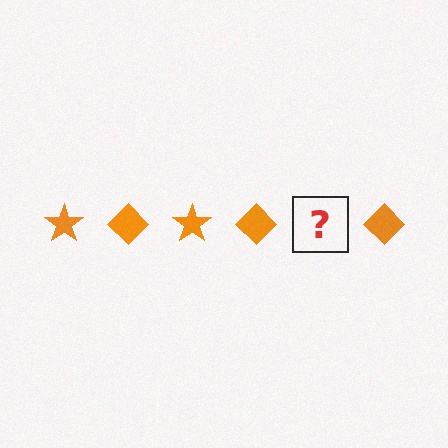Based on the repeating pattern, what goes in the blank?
The blank should be an orange star.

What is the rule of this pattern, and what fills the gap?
The rule is that the pattern cycles through star, diamond shapes in orange. The gap should be filled with an orange star.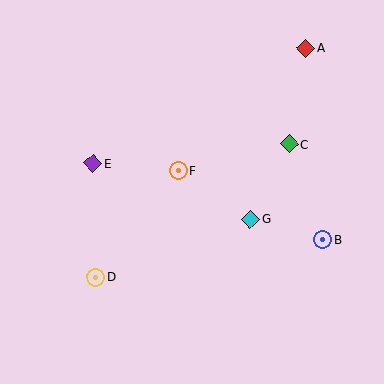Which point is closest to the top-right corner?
Point A is closest to the top-right corner.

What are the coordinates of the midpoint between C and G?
The midpoint between C and G is at (270, 181).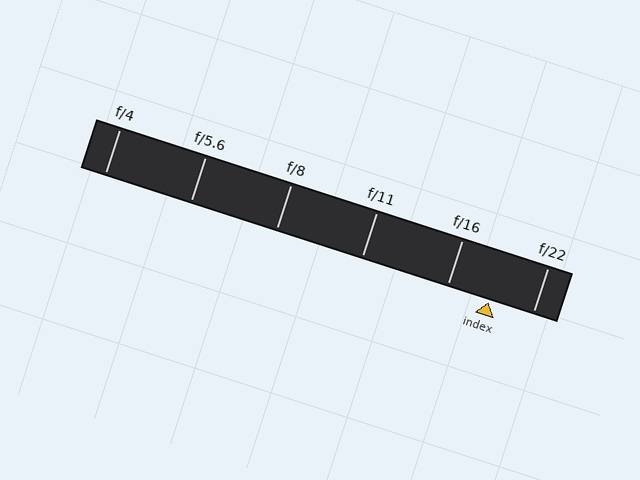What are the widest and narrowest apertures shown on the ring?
The widest aperture shown is f/4 and the narrowest is f/22.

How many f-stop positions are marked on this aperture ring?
There are 6 f-stop positions marked.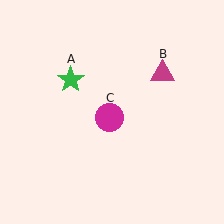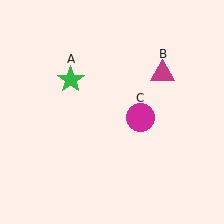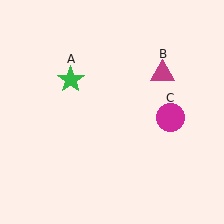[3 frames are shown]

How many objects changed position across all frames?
1 object changed position: magenta circle (object C).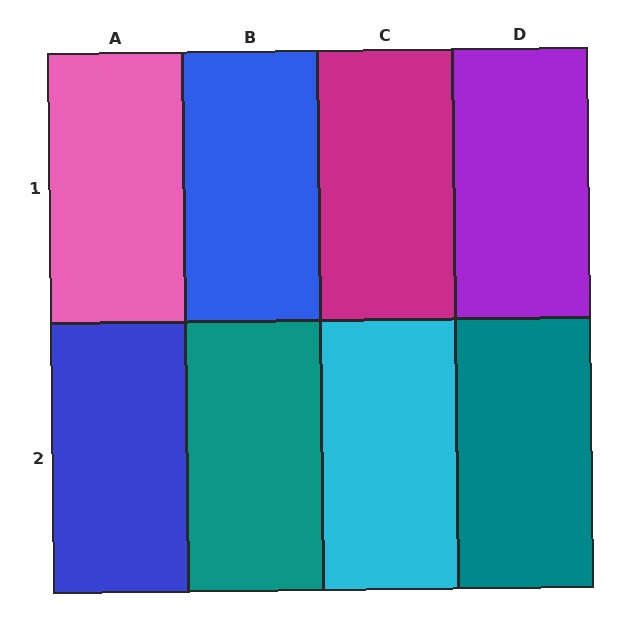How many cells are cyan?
1 cell is cyan.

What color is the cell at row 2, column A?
Blue.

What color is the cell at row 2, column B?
Teal.